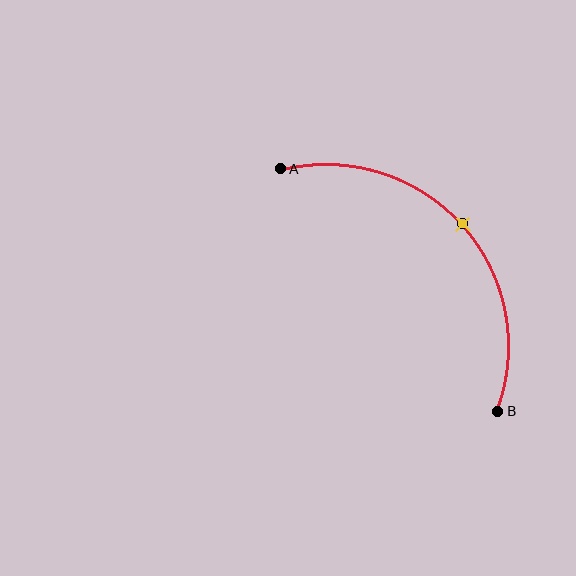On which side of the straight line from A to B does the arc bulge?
The arc bulges above and to the right of the straight line connecting A and B.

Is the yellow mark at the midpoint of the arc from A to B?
Yes. The yellow mark lies on the arc at equal arc-length from both A and B — it is the arc midpoint.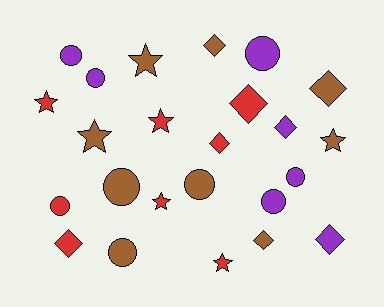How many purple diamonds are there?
There are 2 purple diamonds.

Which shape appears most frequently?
Circle, with 9 objects.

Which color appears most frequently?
Brown, with 9 objects.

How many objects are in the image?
There are 24 objects.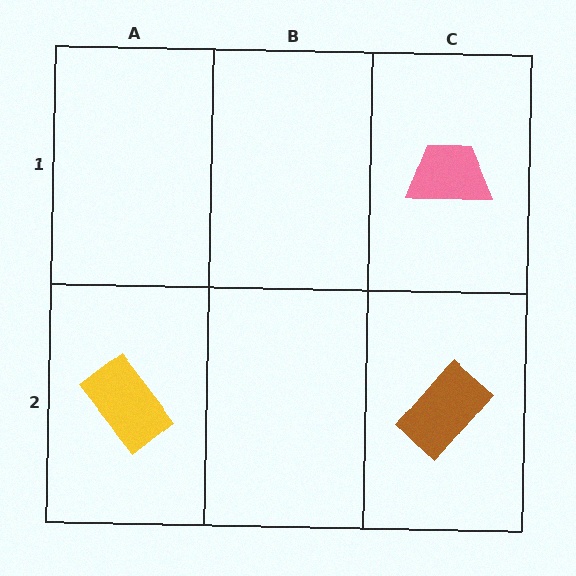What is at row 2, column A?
A yellow rectangle.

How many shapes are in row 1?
1 shape.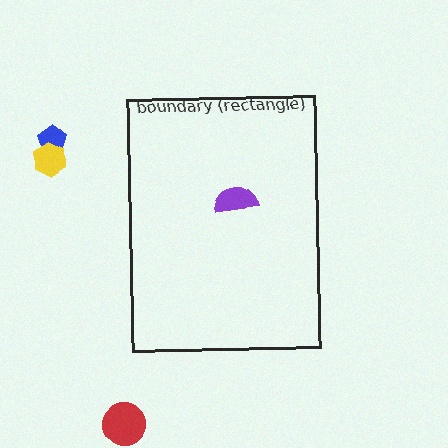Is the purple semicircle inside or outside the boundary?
Inside.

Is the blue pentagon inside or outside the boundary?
Outside.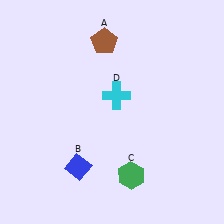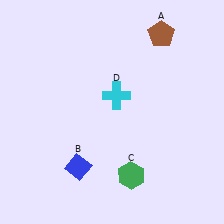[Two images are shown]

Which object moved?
The brown pentagon (A) moved right.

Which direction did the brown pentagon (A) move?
The brown pentagon (A) moved right.